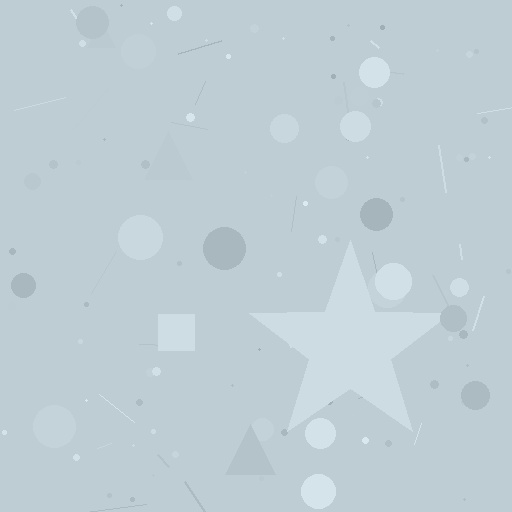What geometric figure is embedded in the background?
A star is embedded in the background.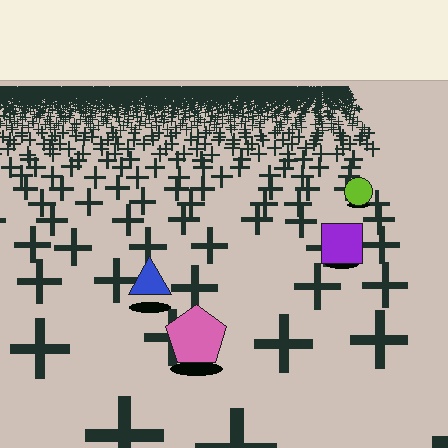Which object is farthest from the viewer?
The lime circle is farthest from the viewer. It appears smaller and the ground texture around it is denser.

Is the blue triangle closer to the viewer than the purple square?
Yes. The blue triangle is closer — you can tell from the texture gradient: the ground texture is coarser near it.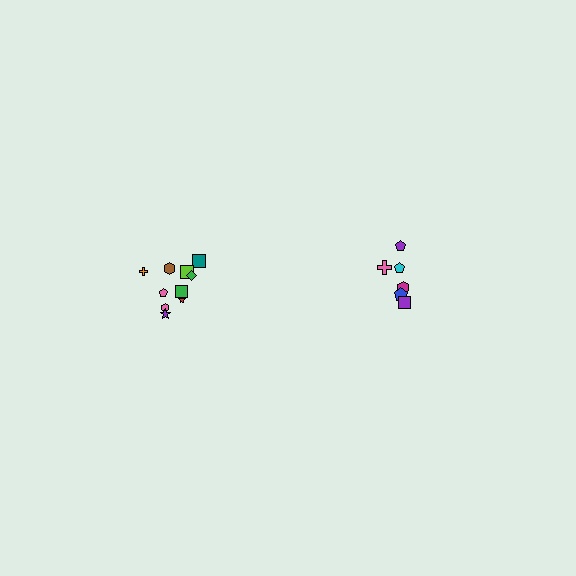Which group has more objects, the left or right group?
The left group.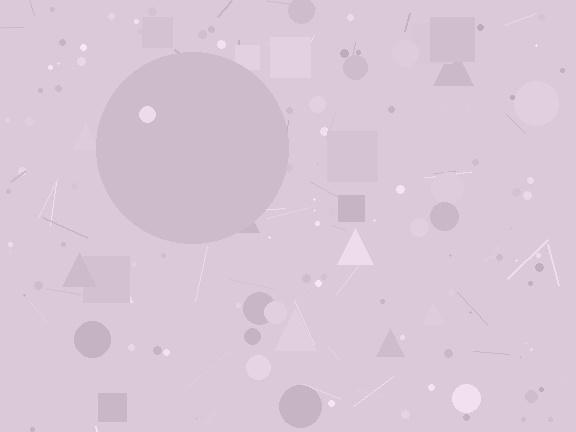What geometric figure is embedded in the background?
A circle is embedded in the background.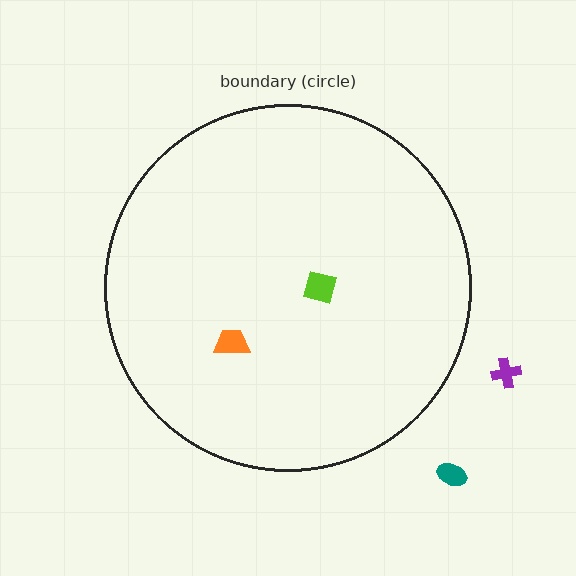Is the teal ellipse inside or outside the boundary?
Outside.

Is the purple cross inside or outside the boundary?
Outside.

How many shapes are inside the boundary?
2 inside, 2 outside.